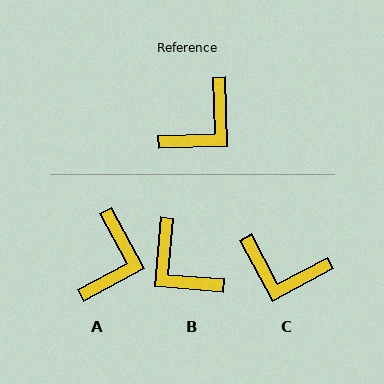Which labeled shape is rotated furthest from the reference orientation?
B, about 97 degrees away.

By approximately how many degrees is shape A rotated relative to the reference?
Approximately 27 degrees counter-clockwise.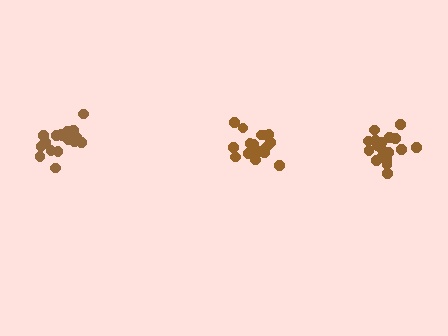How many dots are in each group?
Group 1: 18 dots, Group 2: 17 dots, Group 3: 19 dots (54 total).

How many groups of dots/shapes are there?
There are 3 groups.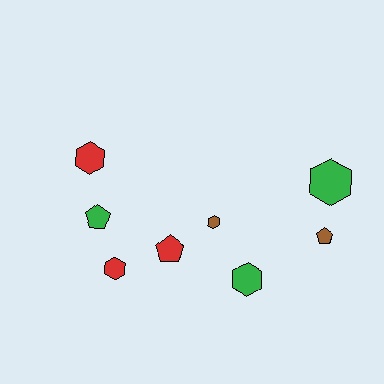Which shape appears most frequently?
Hexagon, with 5 objects.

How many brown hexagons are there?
There is 1 brown hexagon.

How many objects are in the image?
There are 8 objects.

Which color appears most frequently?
Green, with 3 objects.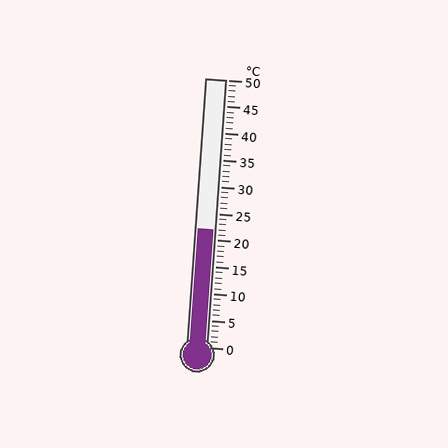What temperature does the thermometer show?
The thermometer shows approximately 22°C.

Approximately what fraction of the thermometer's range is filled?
The thermometer is filled to approximately 45% of its range.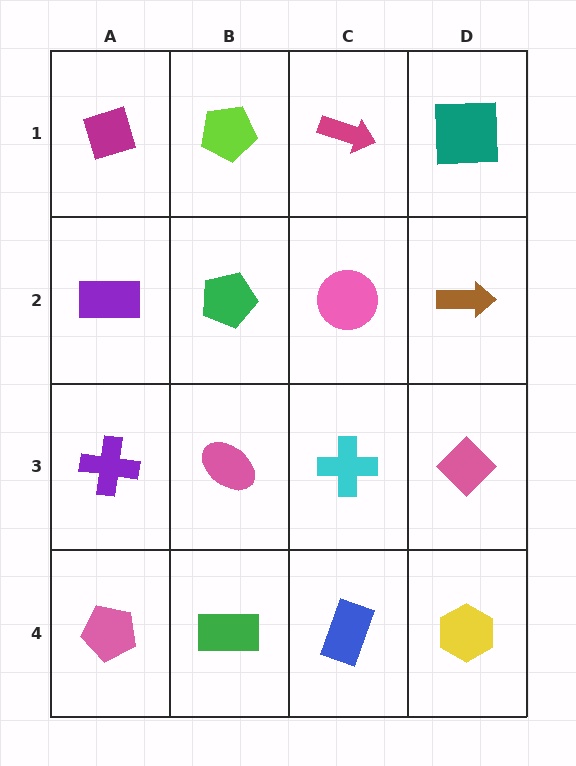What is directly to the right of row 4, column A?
A green rectangle.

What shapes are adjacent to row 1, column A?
A purple rectangle (row 2, column A), a lime pentagon (row 1, column B).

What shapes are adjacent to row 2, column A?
A magenta diamond (row 1, column A), a purple cross (row 3, column A), a green pentagon (row 2, column B).